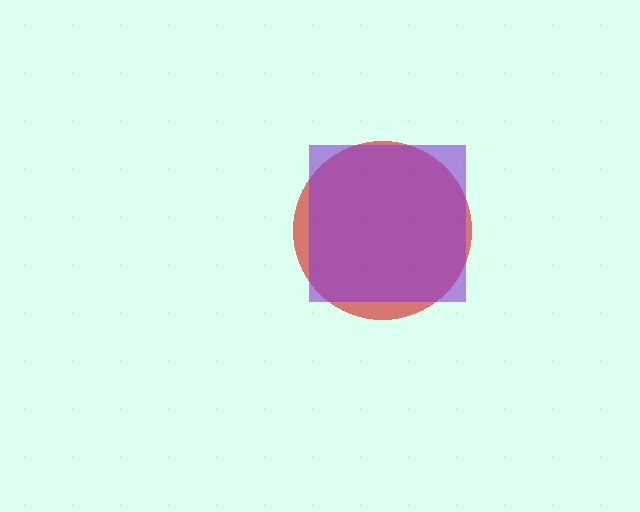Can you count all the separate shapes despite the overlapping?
Yes, there are 2 separate shapes.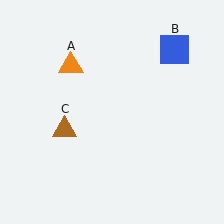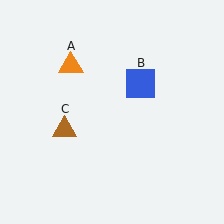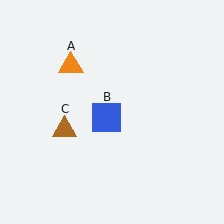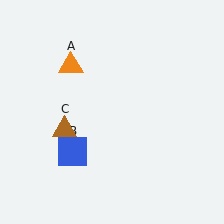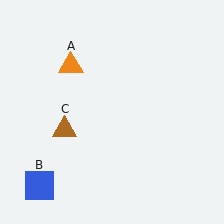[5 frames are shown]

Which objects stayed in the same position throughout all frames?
Orange triangle (object A) and brown triangle (object C) remained stationary.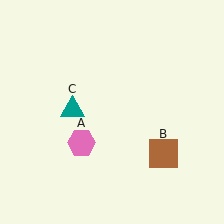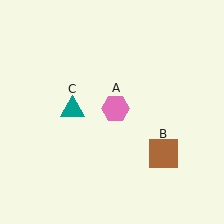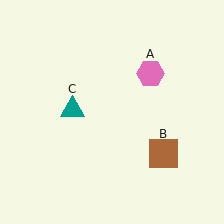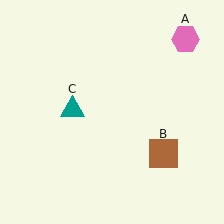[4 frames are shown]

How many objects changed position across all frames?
1 object changed position: pink hexagon (object A).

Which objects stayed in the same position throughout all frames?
Brown square (object B) and teal triangle (object C) remained stationary.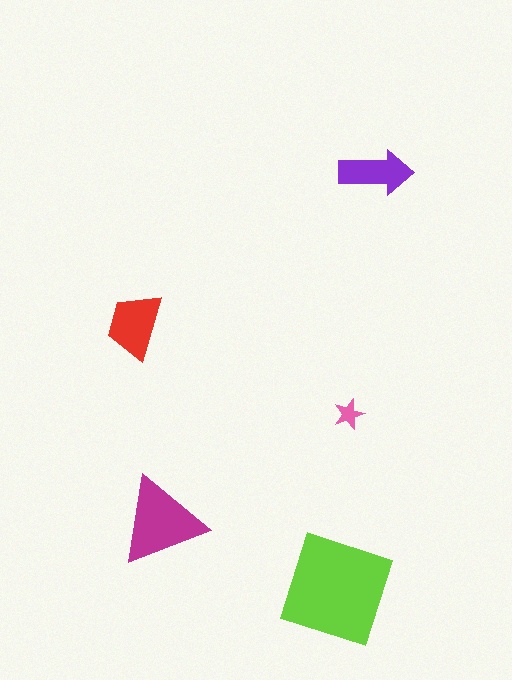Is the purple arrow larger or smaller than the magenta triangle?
Smaller.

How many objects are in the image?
There are 5 objects in the image.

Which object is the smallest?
The pink star.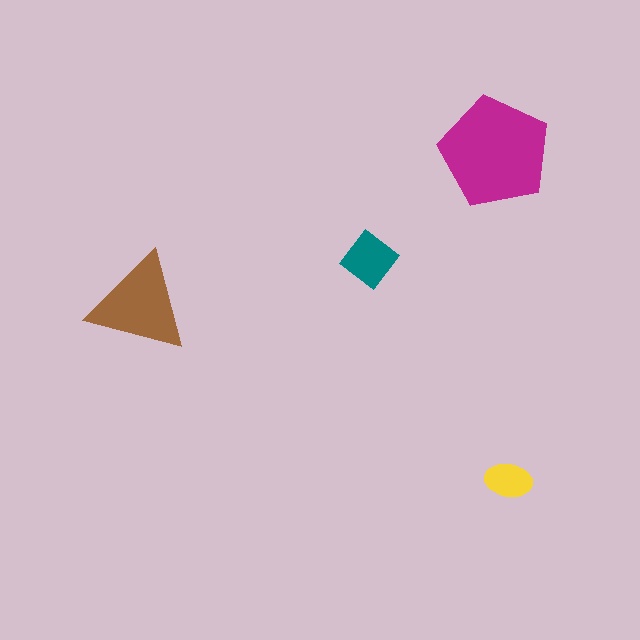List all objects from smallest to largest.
The yellow ellipse, the teal diamond, the brown triangle, the magenta pentagon.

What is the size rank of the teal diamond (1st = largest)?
3rd.